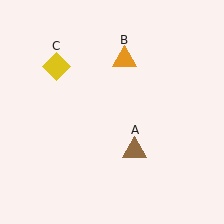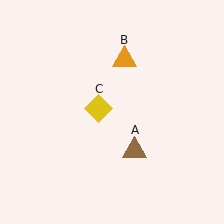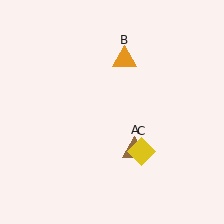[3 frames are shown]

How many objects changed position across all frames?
1 object changed position: yellow diamond (object C).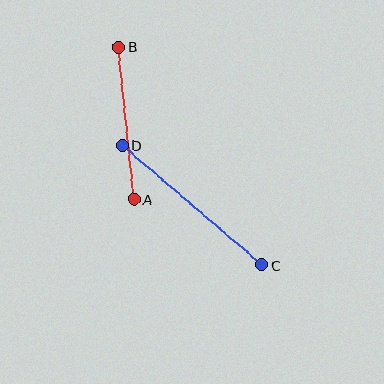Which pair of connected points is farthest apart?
Points C and D are farthest apart.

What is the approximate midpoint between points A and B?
The midpoint is at approximately (126, 123) pixels.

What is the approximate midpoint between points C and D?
The midpoint is at approximately (192, 205) pixels.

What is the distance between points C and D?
The distance is approximately 184 pixels.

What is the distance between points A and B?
The distance is approximately 153 pixels.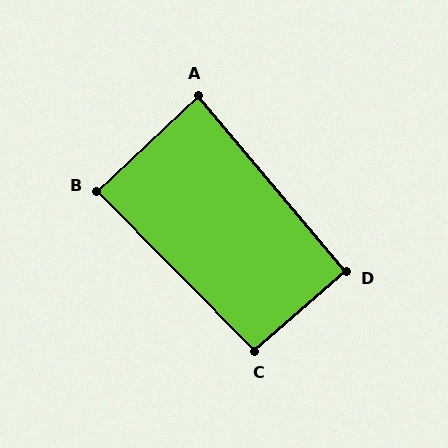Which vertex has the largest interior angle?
C, at approximately 93 degrees.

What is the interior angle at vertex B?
Approximately 89 degrees (approximately right).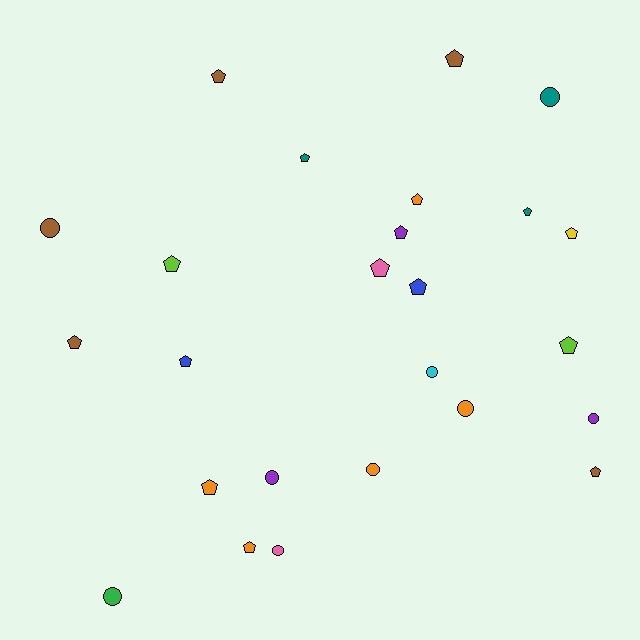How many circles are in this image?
There are 9 circles.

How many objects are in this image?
There are 25 objects.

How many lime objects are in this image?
There are 2 lime objects.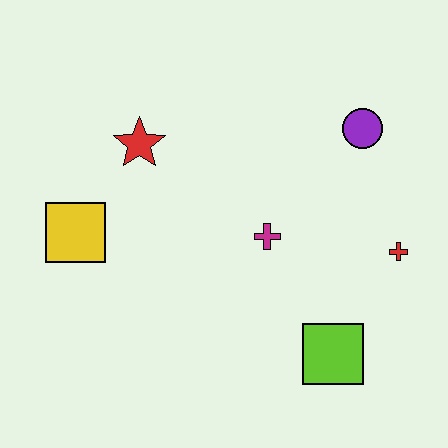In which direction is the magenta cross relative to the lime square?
The magenta cross is above the lime square.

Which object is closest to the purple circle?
The red cross is closest to the purple circle.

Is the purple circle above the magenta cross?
Yes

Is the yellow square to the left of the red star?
Yes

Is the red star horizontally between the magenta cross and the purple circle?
No